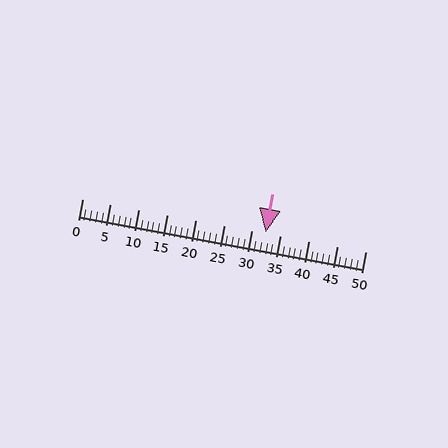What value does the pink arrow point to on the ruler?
The pink arrow points to approximately 32.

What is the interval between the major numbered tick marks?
The major tick marks are spaced 5 units apart.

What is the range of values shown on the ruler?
The ruler shows values from 0 to 50.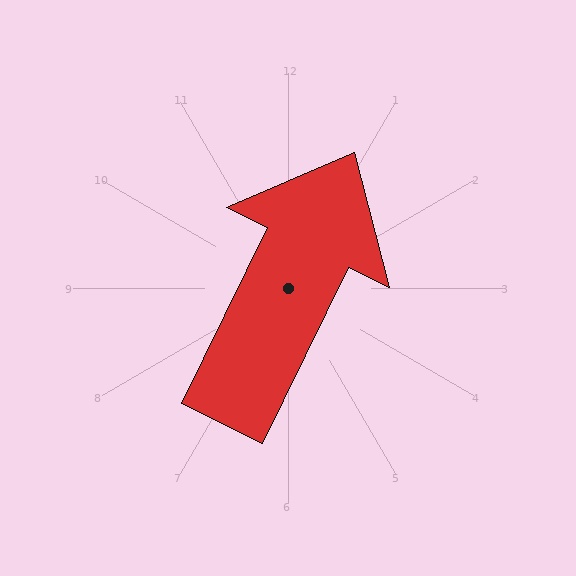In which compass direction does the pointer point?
Northeast.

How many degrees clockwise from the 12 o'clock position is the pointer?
Approximately 26 degrees.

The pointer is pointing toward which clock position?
Roughly 1 o'clock.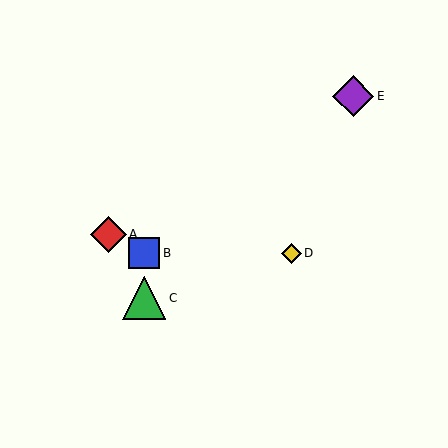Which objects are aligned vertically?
Objects B, C are aligned vertically.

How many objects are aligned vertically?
2 objects (B, C) are aligned vertically.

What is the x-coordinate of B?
Object B is at x≈144.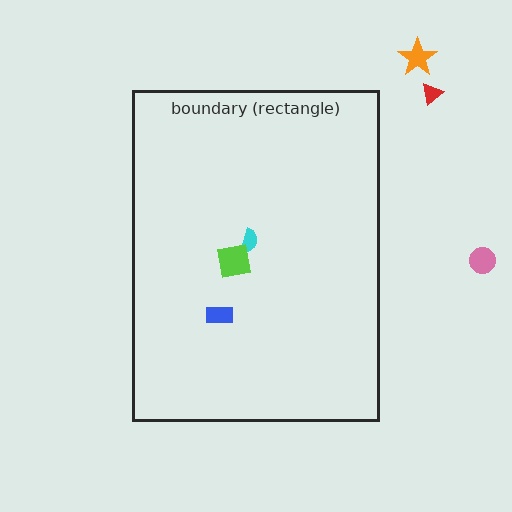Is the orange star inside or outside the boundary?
Outside.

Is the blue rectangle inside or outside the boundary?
Inside.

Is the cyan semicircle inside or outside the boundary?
Inside.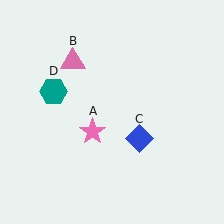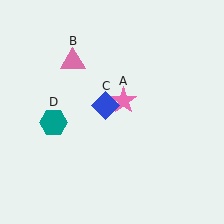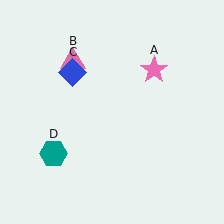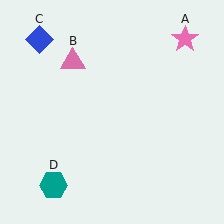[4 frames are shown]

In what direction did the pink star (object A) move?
The pink star (object A) moved up and to the right.